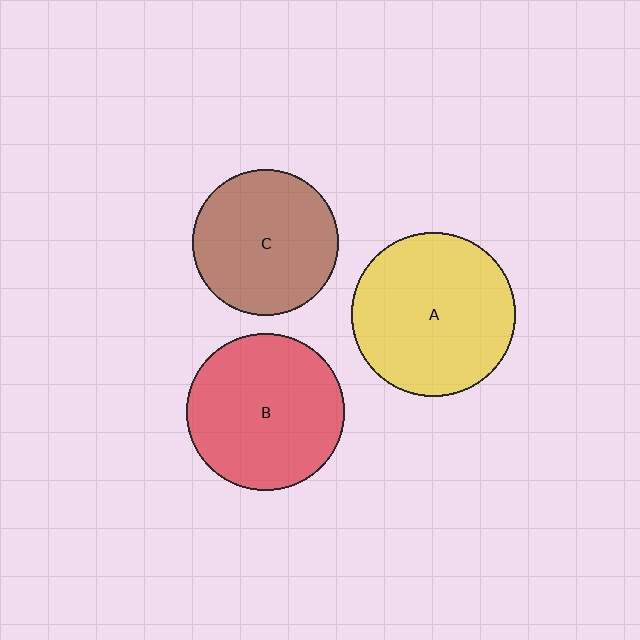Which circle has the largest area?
Circle A (yellow).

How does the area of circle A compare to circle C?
Approximately 1.3 times.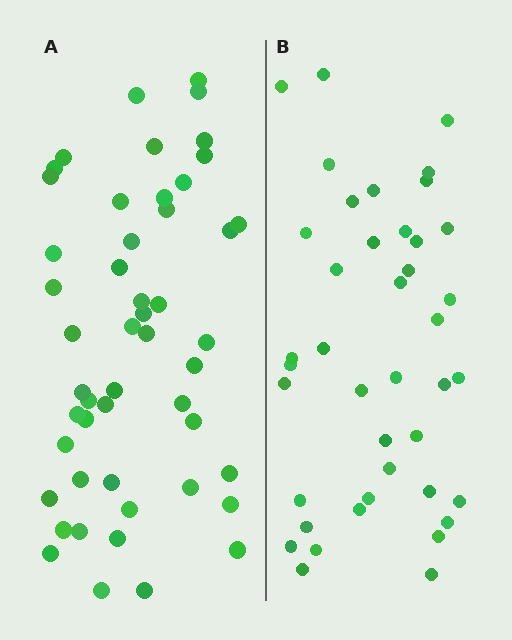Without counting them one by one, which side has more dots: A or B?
Region A (the left region) has more dots.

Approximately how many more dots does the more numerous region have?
Region A has roughly 8 or so more dots than region B.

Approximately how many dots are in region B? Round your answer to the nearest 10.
About 40 dots. (The exact count is 41, which rounds to 40.)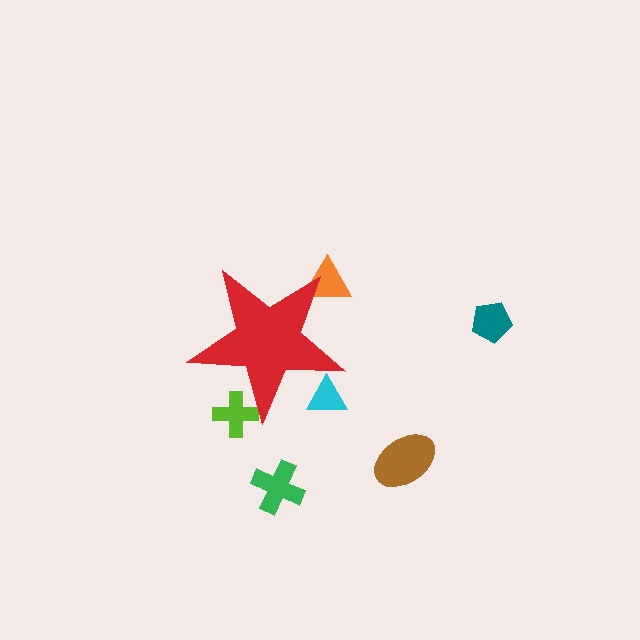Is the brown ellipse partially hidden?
No, the brown ellipse is fully visible.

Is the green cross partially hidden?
No, the green cross is fully visible.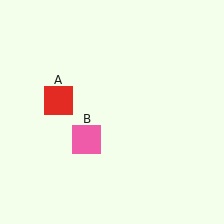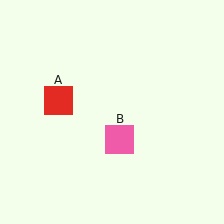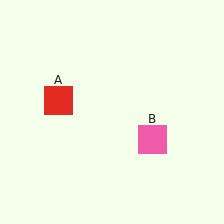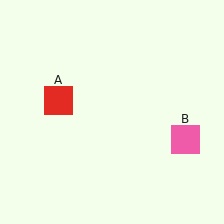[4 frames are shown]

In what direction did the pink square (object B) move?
The pink square (object B) moved right.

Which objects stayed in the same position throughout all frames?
Red square (object A) remained stationary.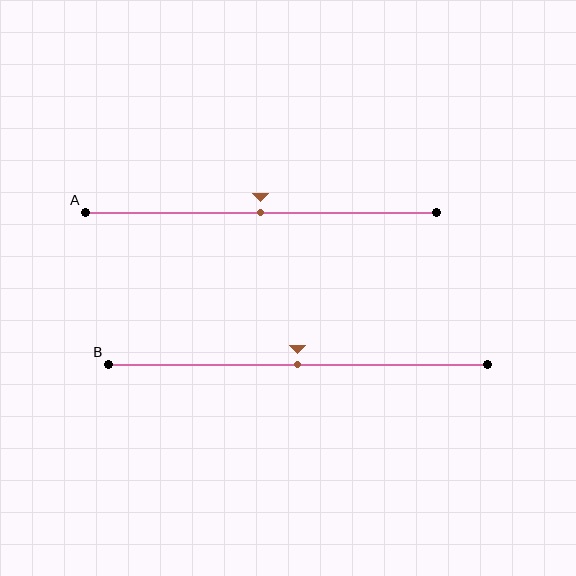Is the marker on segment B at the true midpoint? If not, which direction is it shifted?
Yes, the marker on segment B is at the true midpoint.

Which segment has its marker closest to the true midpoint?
Segment A has its marker closest to the true midpoint.